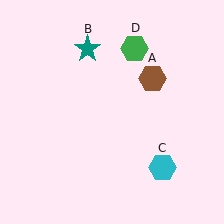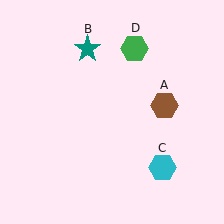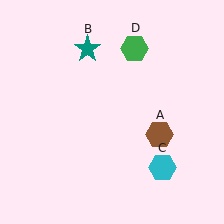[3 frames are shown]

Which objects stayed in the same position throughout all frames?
Teal star (object B) and cyan hexagon (object C) and green hexagon (object D) remained stationary.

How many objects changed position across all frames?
1 object changed position: brown hexagon (object A).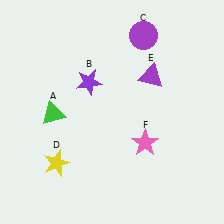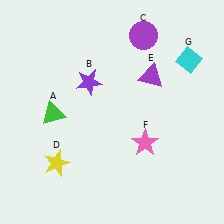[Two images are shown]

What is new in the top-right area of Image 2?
A cyan diamond (G) was added in the top-right area of Image 2.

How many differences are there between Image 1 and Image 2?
There is 1 difference between the two images.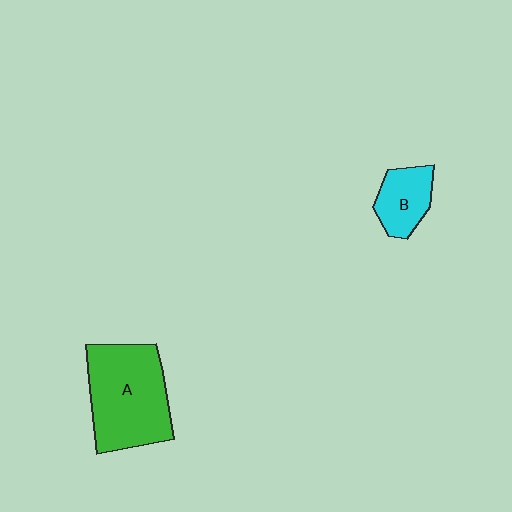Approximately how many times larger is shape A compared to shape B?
Approximately 2.4 times.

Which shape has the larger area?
Shape A (green).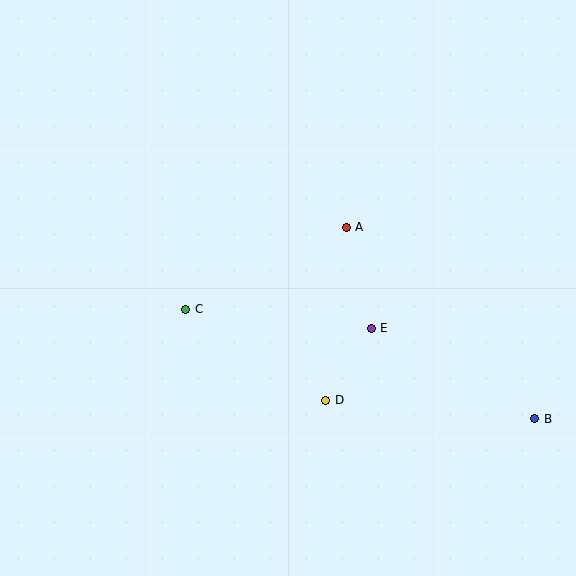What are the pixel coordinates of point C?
Point C is at (186, 309).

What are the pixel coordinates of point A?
Point A is at (346, 227).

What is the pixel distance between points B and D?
The distance between B and D is 210 pixels.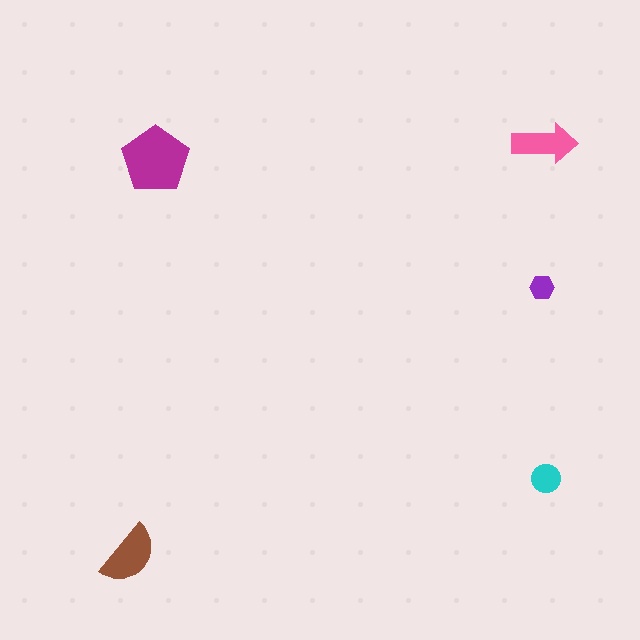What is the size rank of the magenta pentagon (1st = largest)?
1st.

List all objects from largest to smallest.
The magenta pentagon, the brown semicircle, the pink arrow, the cyan circle, the purple hexagon.